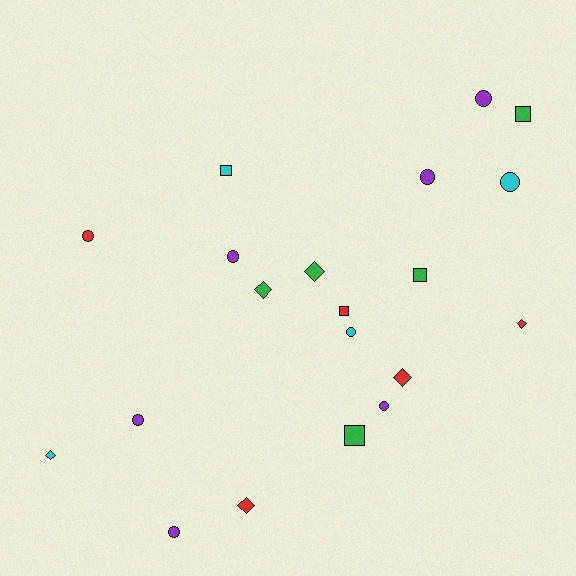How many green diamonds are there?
There are 2 green diamonds.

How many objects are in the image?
There are 20 objects.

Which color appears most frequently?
Purple, with 6 objects.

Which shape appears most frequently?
Circle, with 9 objects.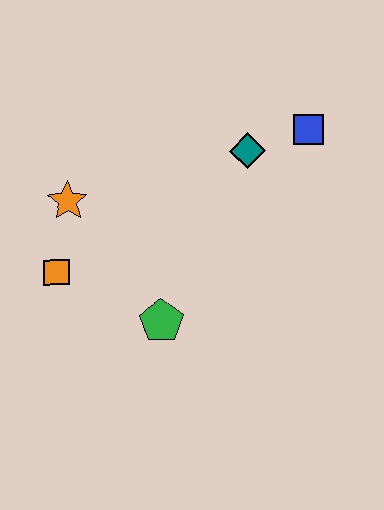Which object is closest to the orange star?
The orange square is closest to the orange star.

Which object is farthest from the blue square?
The orange square is farthest from the blue square.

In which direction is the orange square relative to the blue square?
The orange square is to the left of the blue square.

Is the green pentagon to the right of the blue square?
No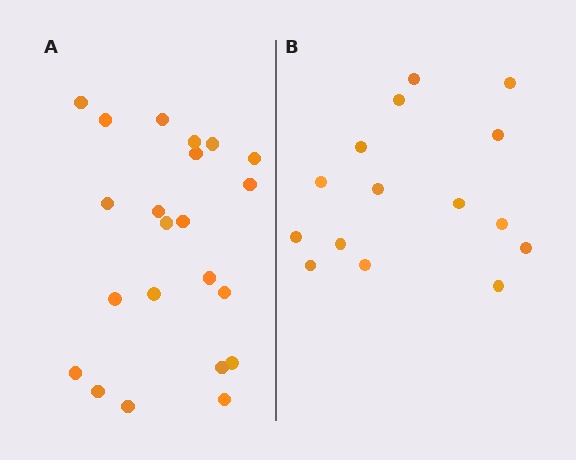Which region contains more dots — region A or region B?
Region A (the left region) has more dots.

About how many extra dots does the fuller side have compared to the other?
Region A has roughly 8 or so more dots than region B.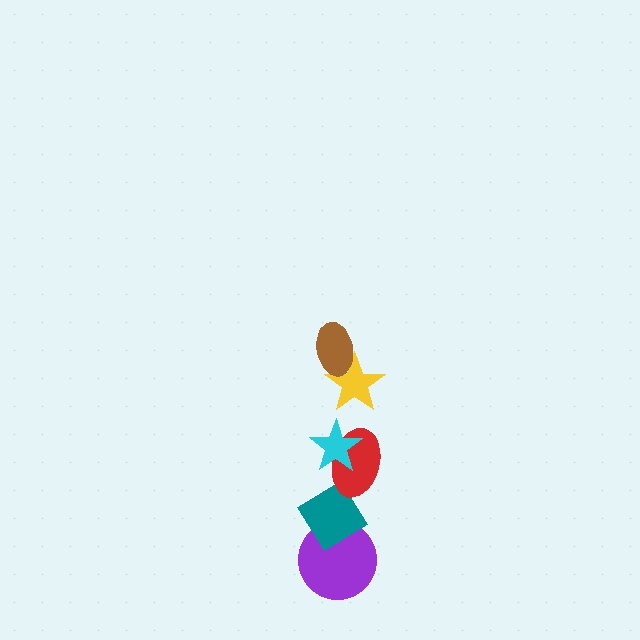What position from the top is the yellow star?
The yellow star is 2nd from the top.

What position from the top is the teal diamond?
The teal diamond is 5th from the top.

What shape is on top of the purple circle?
The teal diamond is on top of the purple circle.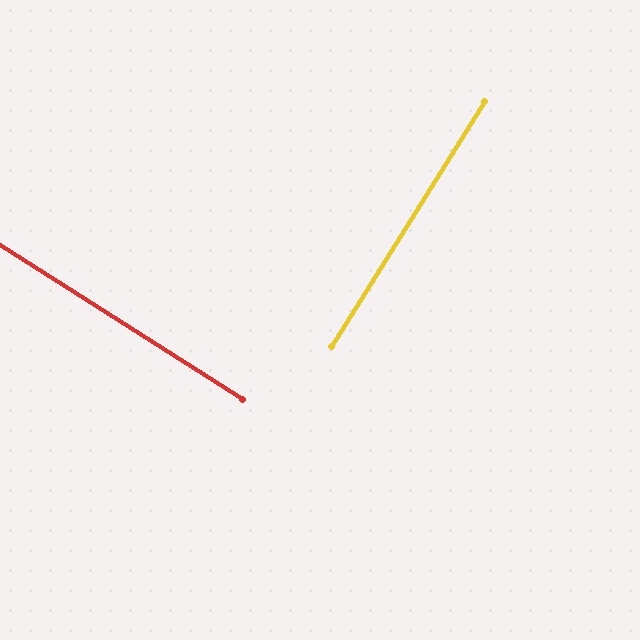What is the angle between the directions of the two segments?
Approximately 90 degrees.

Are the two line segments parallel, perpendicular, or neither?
Perpendicular — they meet at approximately 90°.